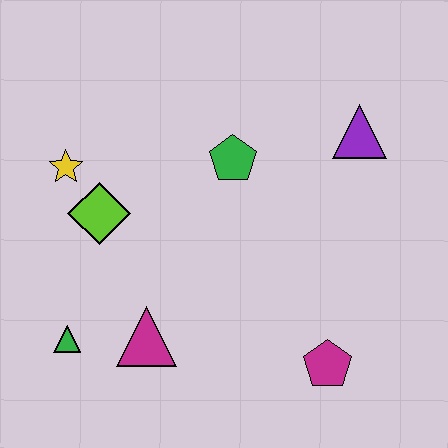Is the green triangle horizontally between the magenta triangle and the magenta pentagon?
No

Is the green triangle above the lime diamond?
No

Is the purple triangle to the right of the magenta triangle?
Yes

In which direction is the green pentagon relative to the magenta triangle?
The green pentagon is above the magenta triangle.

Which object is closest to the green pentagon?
The purple triangle is closest to the green pentagon.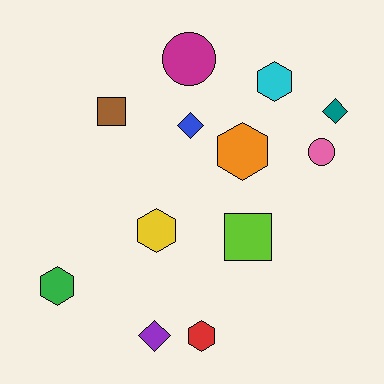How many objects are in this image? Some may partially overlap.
There are 12 objects.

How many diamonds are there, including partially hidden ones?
There are 3 diamonds.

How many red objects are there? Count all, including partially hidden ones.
There is 1 red object.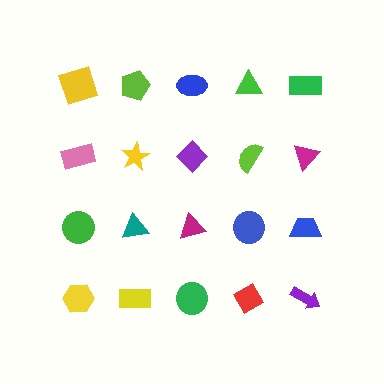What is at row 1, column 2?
A lime pentagon.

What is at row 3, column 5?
A blue trapezoid.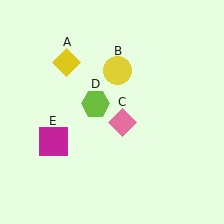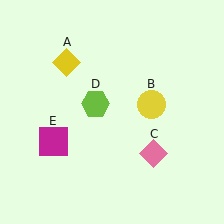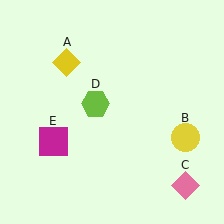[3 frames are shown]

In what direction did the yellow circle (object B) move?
The yellow circle (object B) moved down and to the right.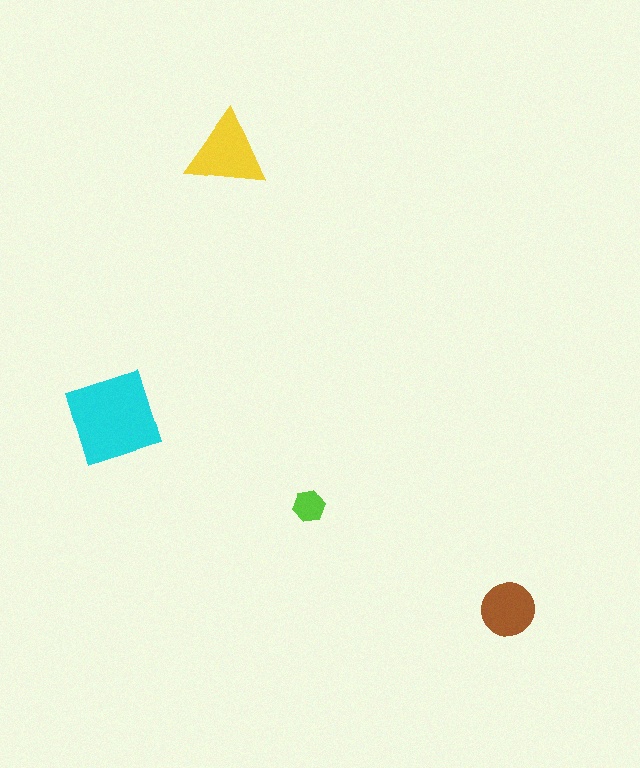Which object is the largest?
The cyan diamond.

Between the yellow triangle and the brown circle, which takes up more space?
The yellow triangle.